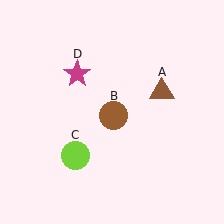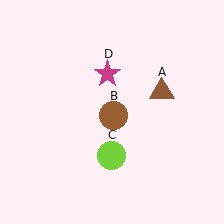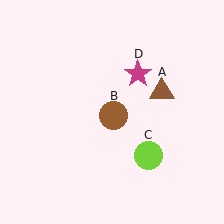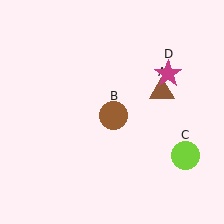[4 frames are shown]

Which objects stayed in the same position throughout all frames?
Brown triangle (object A) and brown circle (object B) remained stationary.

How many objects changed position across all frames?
2 objects changed position: lime circle (object C), magenta star (object D).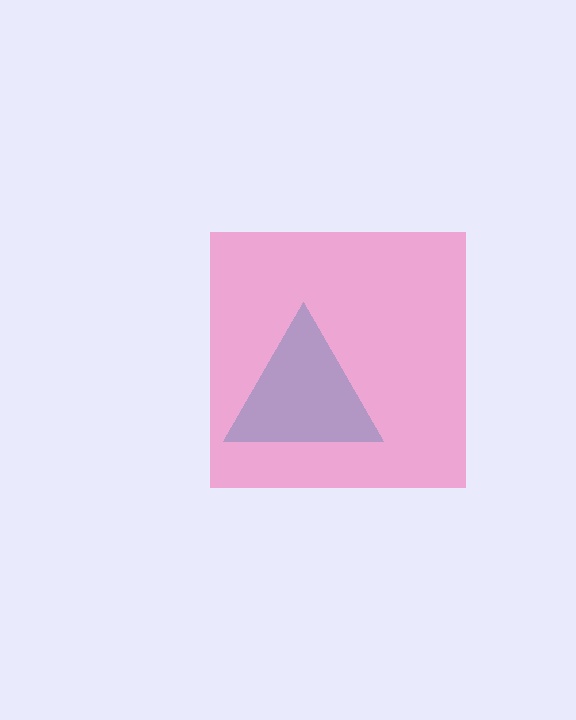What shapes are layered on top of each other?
The layered shapes are: a cyan triangle, a pink square.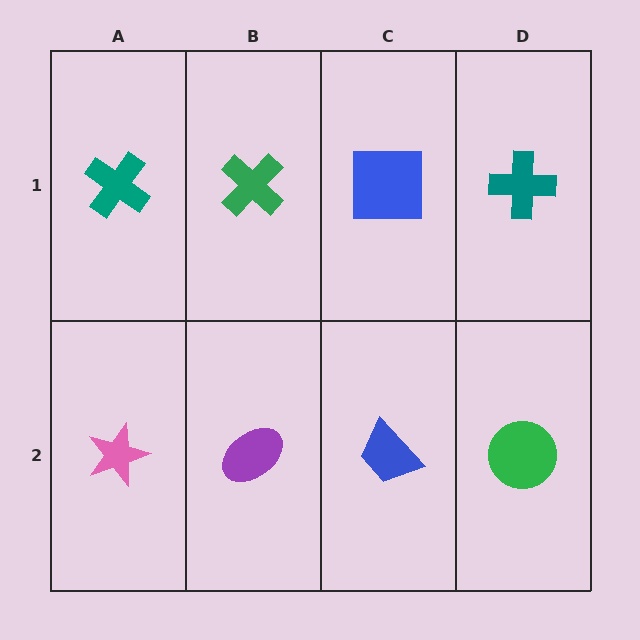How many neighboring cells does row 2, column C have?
3.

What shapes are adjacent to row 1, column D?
A green circle (row 2, column D), a blue square (row 1, column C).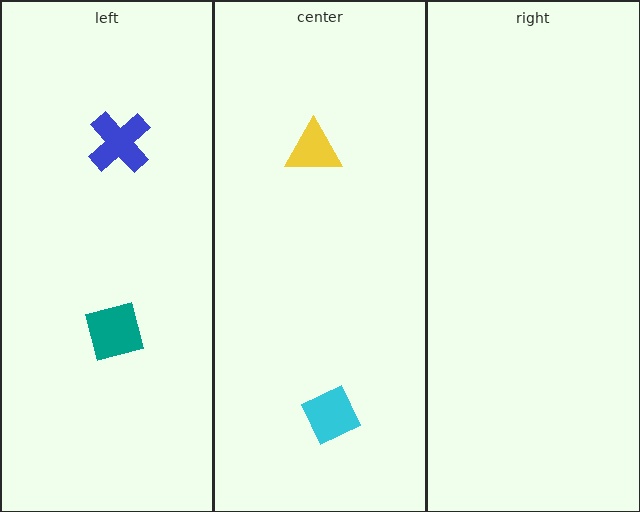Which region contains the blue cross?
The left region.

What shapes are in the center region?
The yellow triangle, the cyan diamond.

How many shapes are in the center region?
2.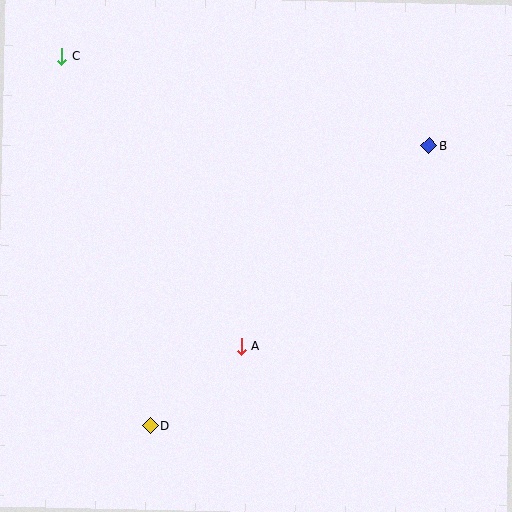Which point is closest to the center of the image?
Point A at (241, 346) is closest to the center.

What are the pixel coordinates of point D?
Point D is at (150, 426).